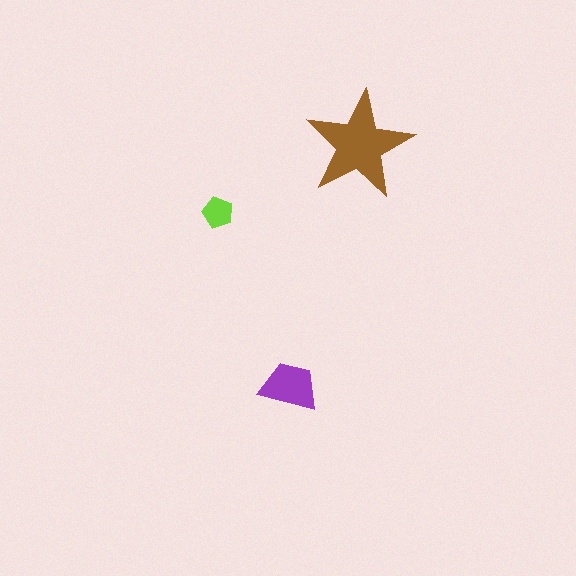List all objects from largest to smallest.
The brown star, the purple trapezoid, the lime pentagon.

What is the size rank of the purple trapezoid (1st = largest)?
2nd.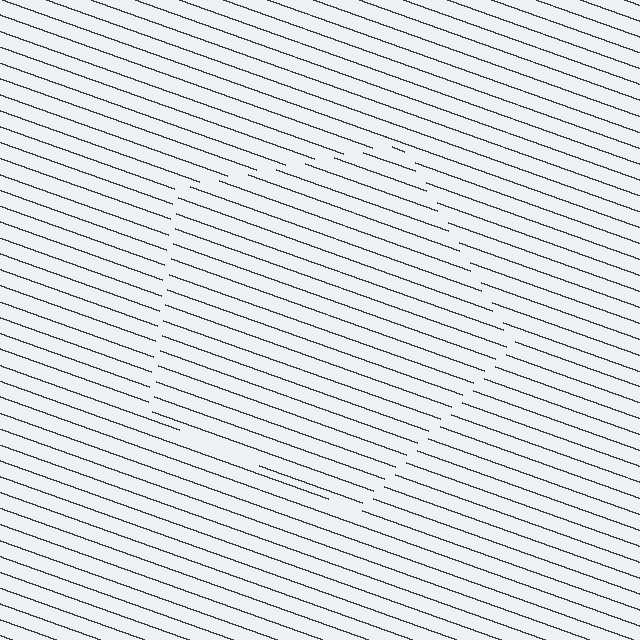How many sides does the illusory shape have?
5 sides — the line-ends trace a pentagon.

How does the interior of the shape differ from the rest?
The interior of the shape contains the same grating, shifted by half a period — the contour is defined by the phase discontinuity where line-ends from the inner and outer gratings abut.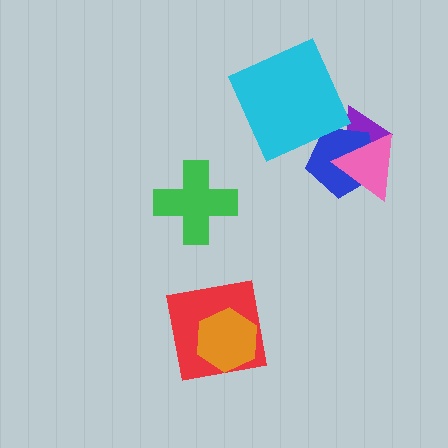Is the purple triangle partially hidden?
Yes, it is partially covered by another shape.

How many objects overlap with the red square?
1 object overlaps with the red square.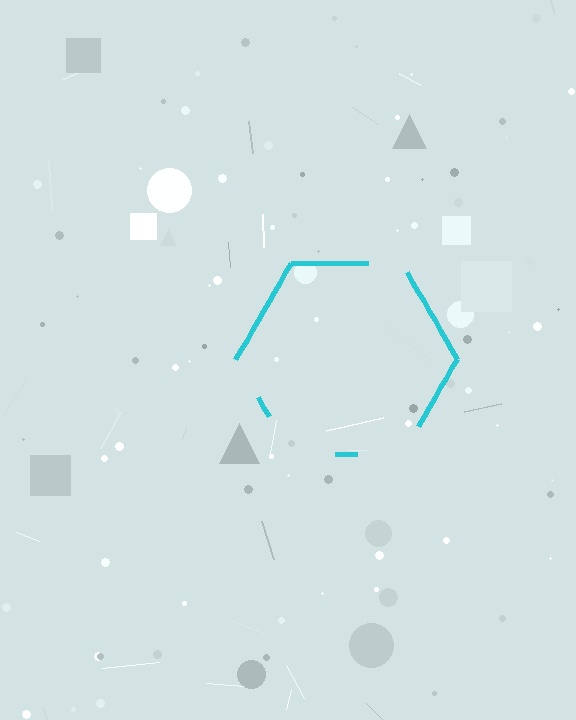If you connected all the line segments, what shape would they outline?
They would outline a hexagon.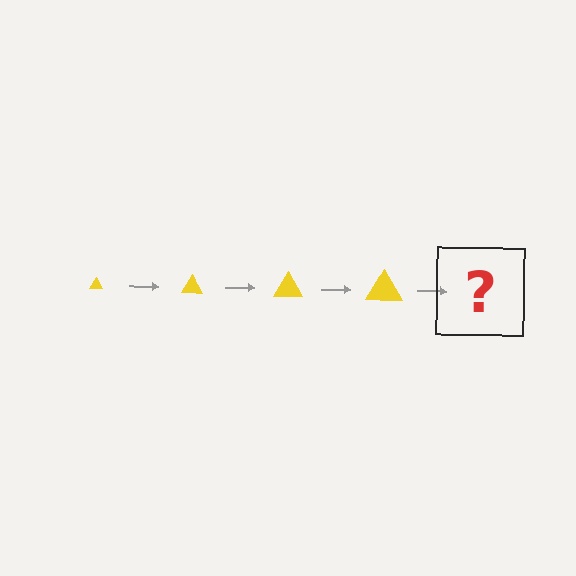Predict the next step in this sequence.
The next step is a yellow triangle, larger than the previous one.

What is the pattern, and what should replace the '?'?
The pattern is that the triangle gets progressively larger each step. The '?' should be a yellow triangle, larger than the previous one.